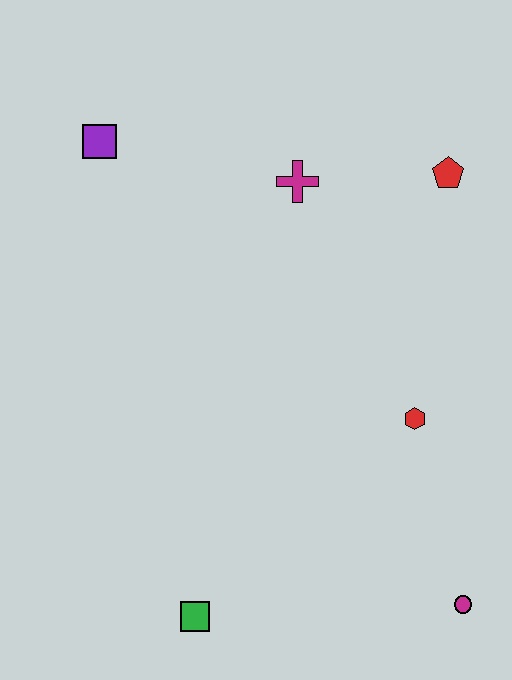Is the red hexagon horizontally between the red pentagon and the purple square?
Yes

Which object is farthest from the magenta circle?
The purple square is farthest from the magenta circle.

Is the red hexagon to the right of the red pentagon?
No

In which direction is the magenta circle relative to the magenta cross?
The magenta circle is below the magenta cross.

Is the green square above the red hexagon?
No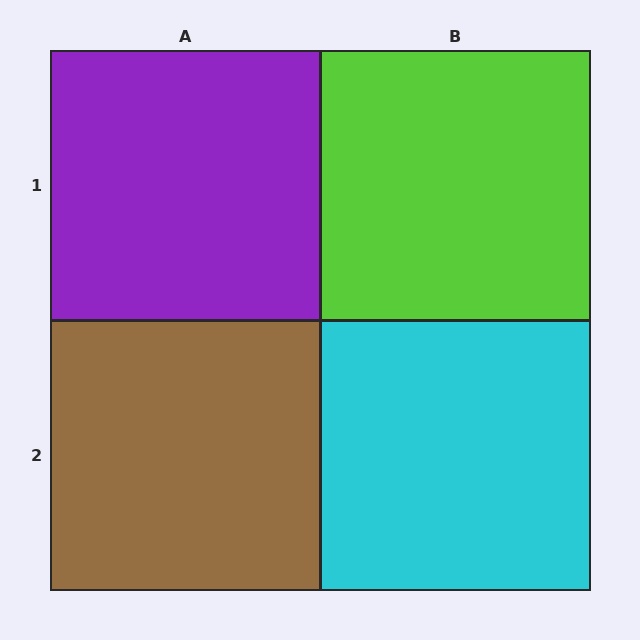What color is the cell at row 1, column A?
Purple.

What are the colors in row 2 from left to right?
Brown, cyan.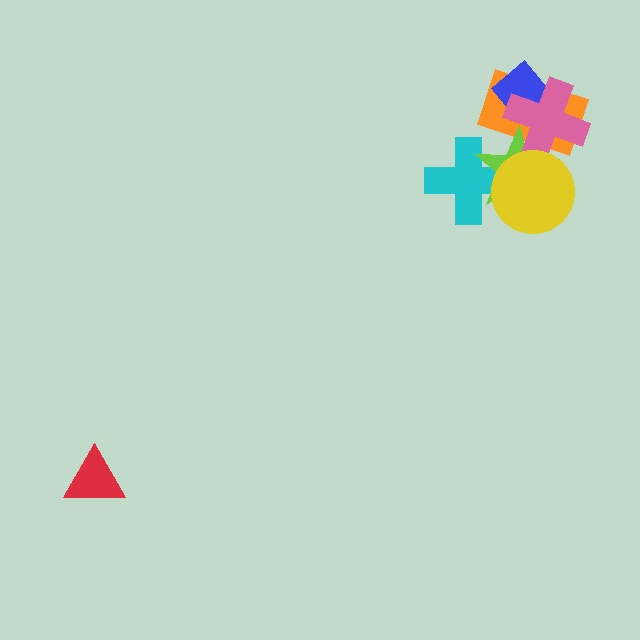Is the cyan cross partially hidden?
Yes, it is partially covered by another shape.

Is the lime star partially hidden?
Yes, it is partially covered by another shape.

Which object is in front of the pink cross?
The yellow circle is in front of the pink cross.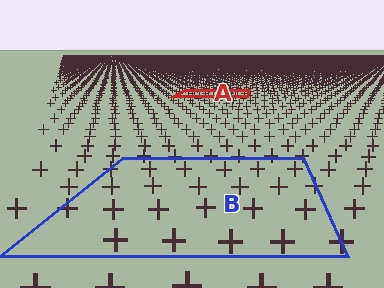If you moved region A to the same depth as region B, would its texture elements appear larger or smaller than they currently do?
They would appear larger. At a closer depth, the same texture elements are projected at a bigger on-screen size.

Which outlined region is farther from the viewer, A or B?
Region A is farther from the viewer — the texture elements inside it appear smaller and more densely packed.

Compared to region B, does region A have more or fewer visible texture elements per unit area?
Region A has more texture elements per unit area — they are packed more densely because it is farther away.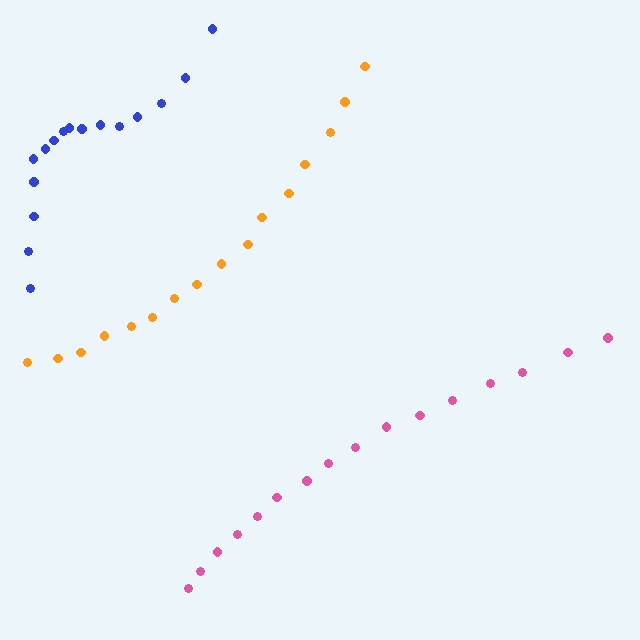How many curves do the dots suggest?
There are 3 distinct paths.